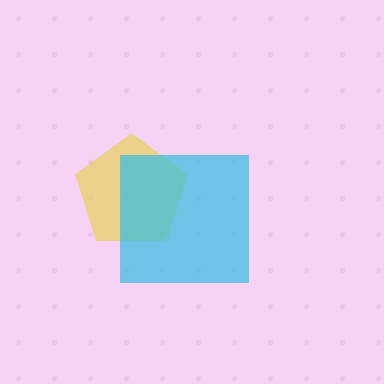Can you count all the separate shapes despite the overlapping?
Yes, there are 2 separate shapes.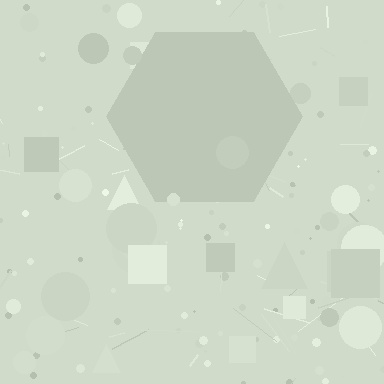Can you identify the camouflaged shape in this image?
The camouflaged shape is a hexagon.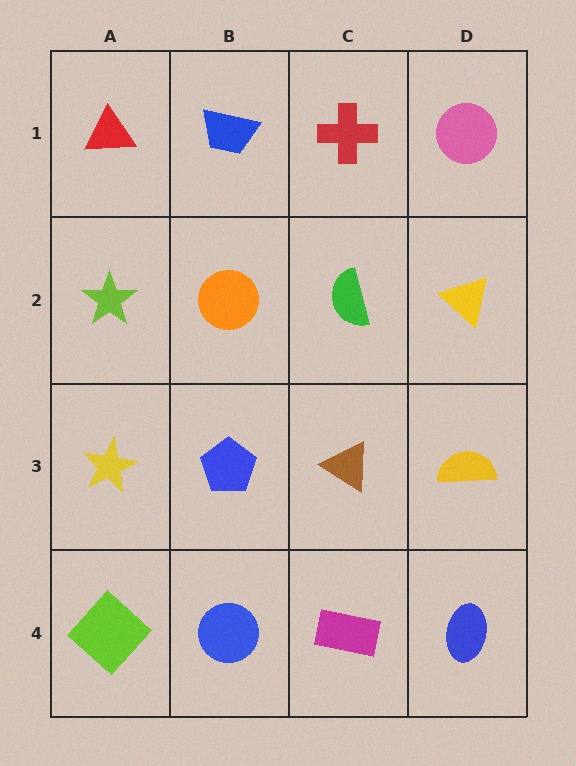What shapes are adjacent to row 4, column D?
A yellow semicircle (row 3, column D), a magenta rectangle (row 4, column C).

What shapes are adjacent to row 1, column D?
A yellow triangle (row 2, column D), a red cross (row 1, column C).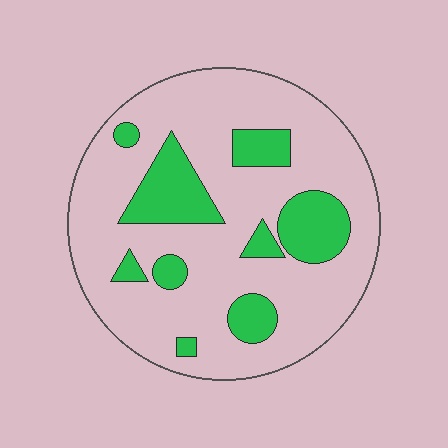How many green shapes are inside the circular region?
9.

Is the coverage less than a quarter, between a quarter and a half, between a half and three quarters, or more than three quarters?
Less than a quarter.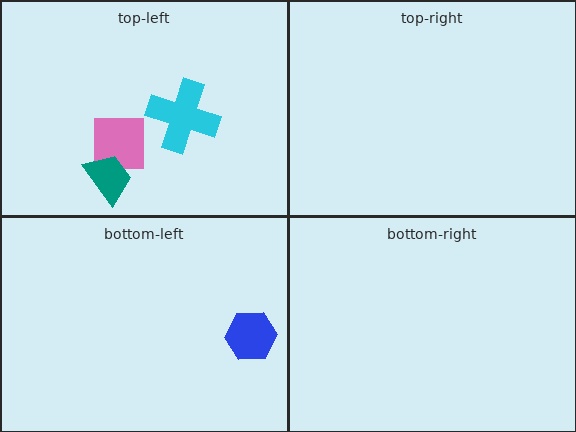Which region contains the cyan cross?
The top-left region.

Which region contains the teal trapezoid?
The top-left region.